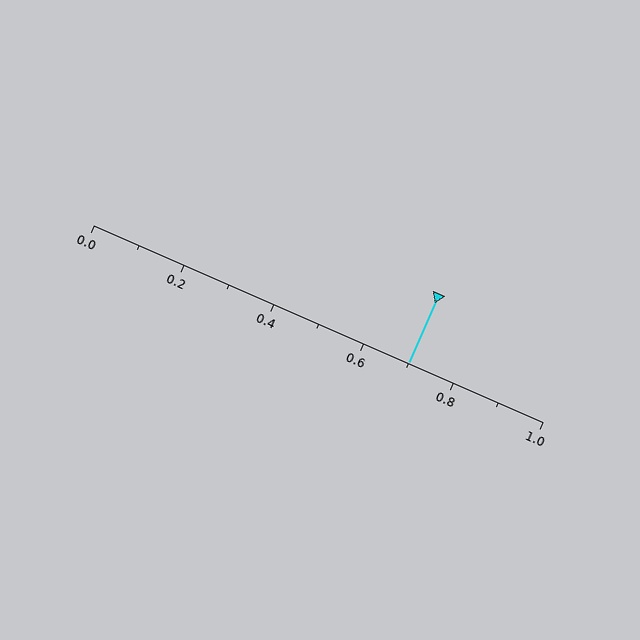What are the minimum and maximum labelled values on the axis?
The axis runs from 0.0 to 1.0.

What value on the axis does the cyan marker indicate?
The marker indicates approximately 0.7.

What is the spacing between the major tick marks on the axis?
The major ticks are spaced 0.2 apart.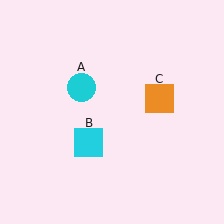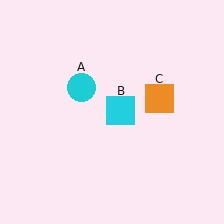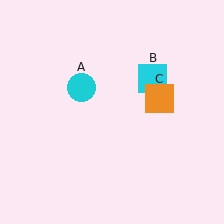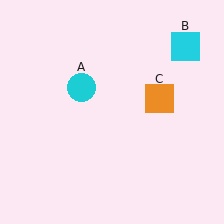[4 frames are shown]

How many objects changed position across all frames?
1 object changed position: cyan square (object B).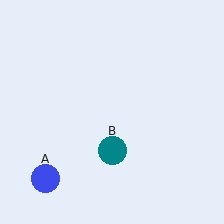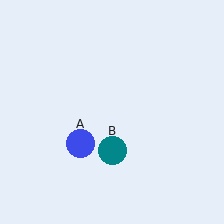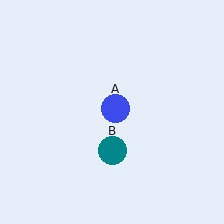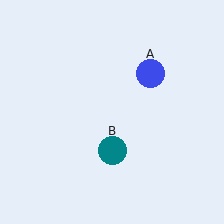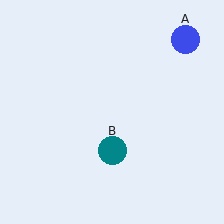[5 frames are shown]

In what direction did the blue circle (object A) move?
The blue circle (object A) moved up and to the right.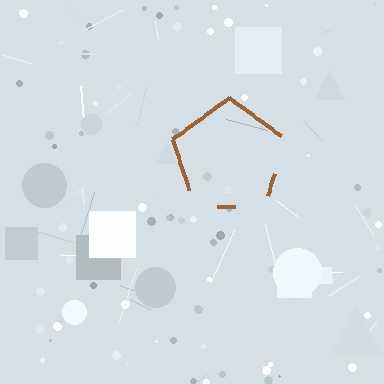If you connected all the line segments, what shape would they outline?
They would outline a pentagon.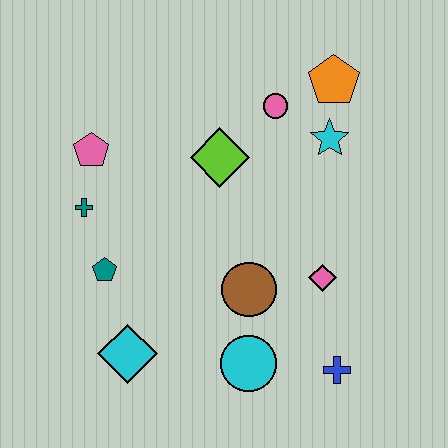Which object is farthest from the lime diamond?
The blue cross is farthest from the lime diamond.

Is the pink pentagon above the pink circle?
No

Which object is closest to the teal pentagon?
The teal cross is closest to the teal pentagon.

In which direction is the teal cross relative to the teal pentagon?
The teal cross is above the teal pentagon.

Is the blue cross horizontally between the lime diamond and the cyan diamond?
No